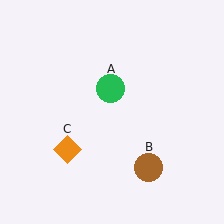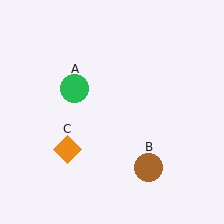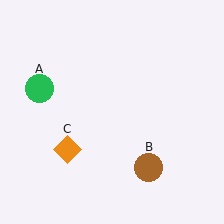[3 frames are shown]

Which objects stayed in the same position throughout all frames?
Brown circle (object B) and orange diamond (object C) remained stationary.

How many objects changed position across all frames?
1 object changed position: green circle (object A).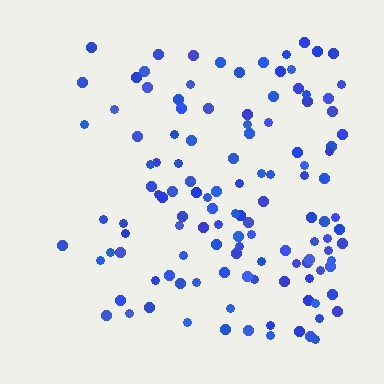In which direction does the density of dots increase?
From left to right, with the right side densest.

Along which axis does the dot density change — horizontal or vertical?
Horizontal.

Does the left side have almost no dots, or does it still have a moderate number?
Still a moderate number, just noticeably fewer than the right.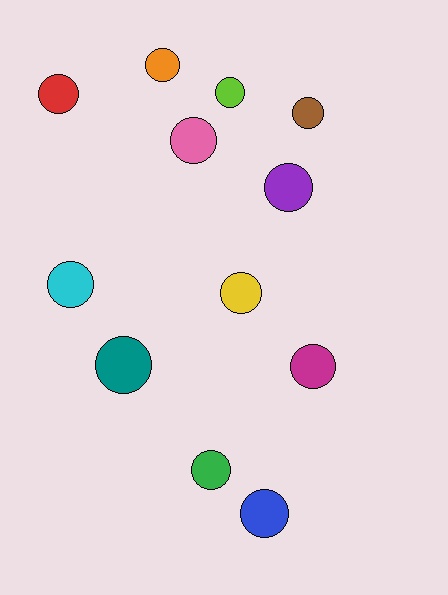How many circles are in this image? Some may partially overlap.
There are 12 circles.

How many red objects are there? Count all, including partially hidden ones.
There is 1 red object.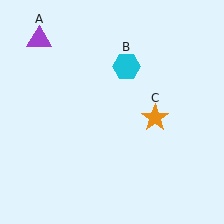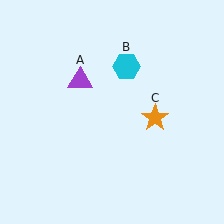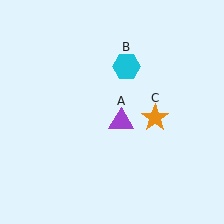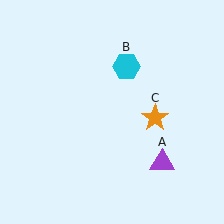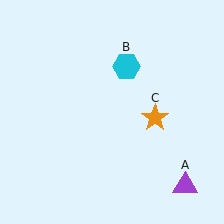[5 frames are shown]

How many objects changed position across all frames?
1 object changed position: purple triangle (object A).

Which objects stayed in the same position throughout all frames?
Cyan hexagon (object B) and orange star (object C) remained stationary.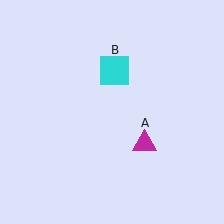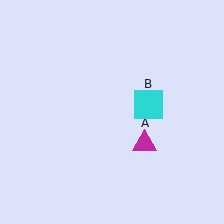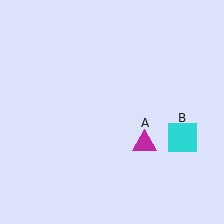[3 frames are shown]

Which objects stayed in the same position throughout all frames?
Magenta triangle (object A) remained stationary.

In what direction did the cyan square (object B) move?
The cyan square (object B) moved down and to the right.